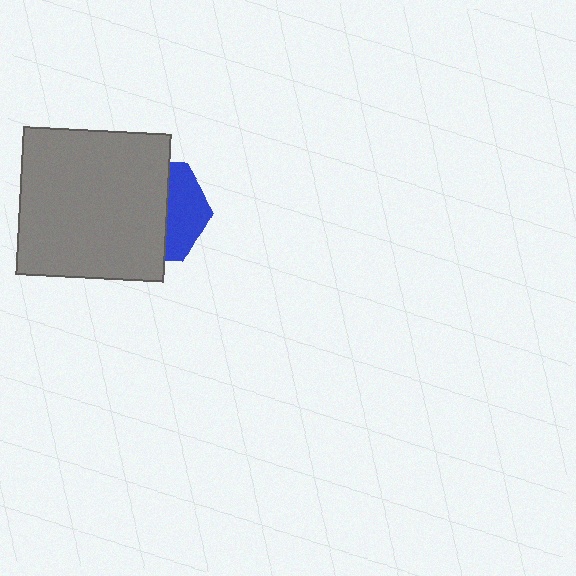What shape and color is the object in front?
The object in front is a gray square.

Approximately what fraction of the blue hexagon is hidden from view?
Roughly 62% of the blue hexagon is hidden behind the gray square.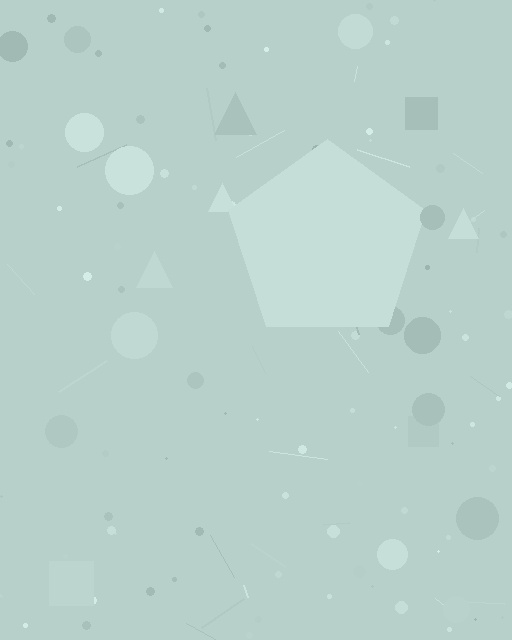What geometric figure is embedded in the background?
A pentagon is embedded in the background.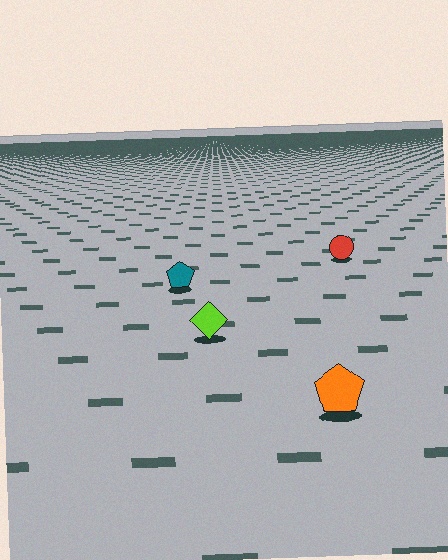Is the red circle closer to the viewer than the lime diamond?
No. The lime diamond is closer — you can tell from the texture gradient: the ground texture is coarser near it.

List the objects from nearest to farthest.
From nearest to farthest: the orange pentagon, the lime diamond, the teal pentagon, the red circle.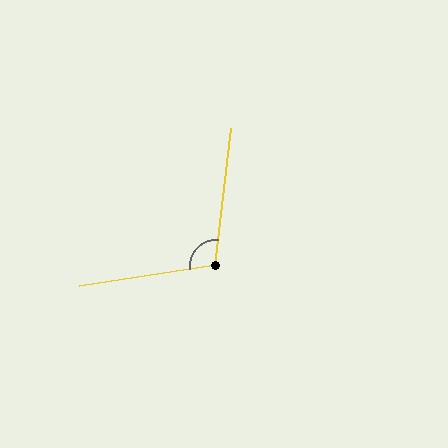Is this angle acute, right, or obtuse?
It is obtuse.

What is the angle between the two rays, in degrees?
Approximately 105 degrees.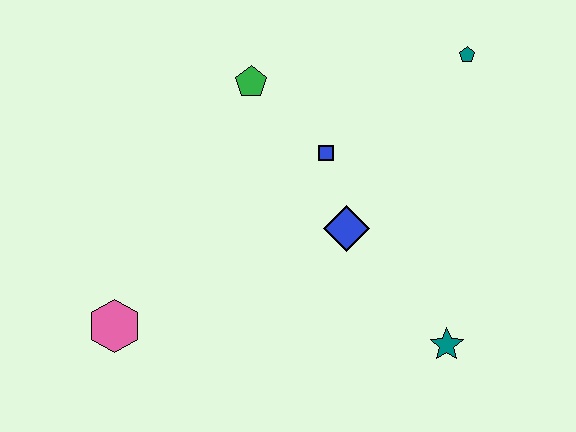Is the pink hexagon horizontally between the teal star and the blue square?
No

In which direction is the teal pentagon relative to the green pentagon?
The teal pentagon is to the right of the green pentagon.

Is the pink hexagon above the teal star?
Yes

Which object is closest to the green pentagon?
The blue square is closest to the green pentagon.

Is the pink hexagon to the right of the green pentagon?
No